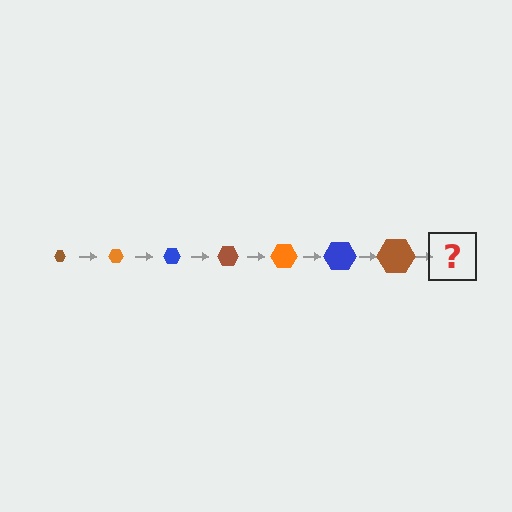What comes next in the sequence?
The next element should be an orange hexagon, larger than the previous one.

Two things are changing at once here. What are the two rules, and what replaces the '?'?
The two rules are that the hexagon grows larger each step and the color cycles through brown, orange, and blue. The '?' should be an orange hexagon, larger than the previous one.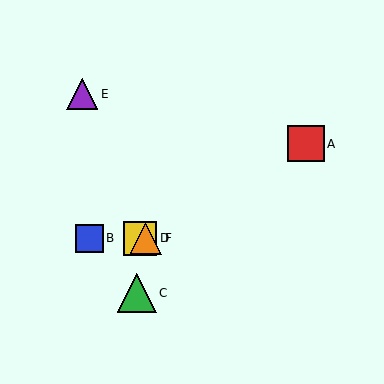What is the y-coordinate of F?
Object F is at y≈238.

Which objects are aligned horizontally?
Objects B, D, F are aligned horizontally.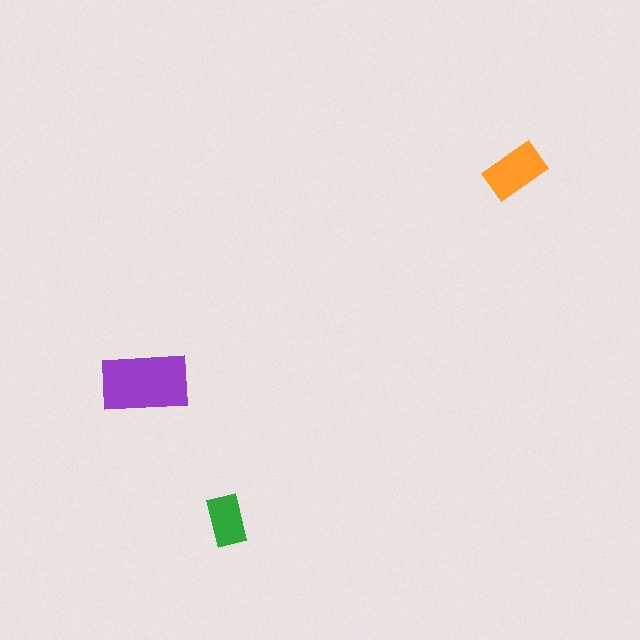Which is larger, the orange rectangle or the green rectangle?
The orange one.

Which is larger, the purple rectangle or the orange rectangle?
The purple one.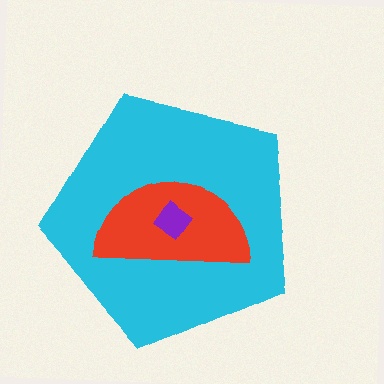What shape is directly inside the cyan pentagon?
The red semicircle.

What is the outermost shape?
The cyan pentagon.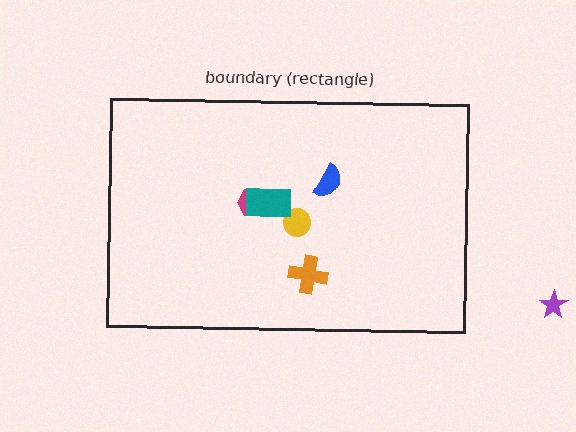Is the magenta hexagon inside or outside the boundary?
Inside.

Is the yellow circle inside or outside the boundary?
Inside.